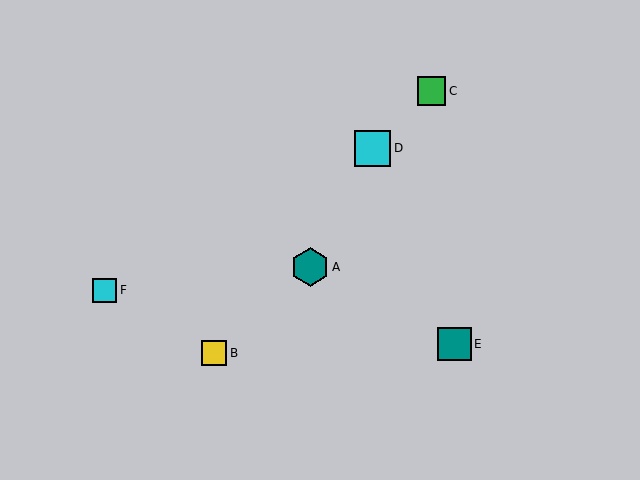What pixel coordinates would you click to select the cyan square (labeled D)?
Click at (373, 148) to select the cyan square D.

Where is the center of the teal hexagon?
The center of the teal hexagon is at (310, 267).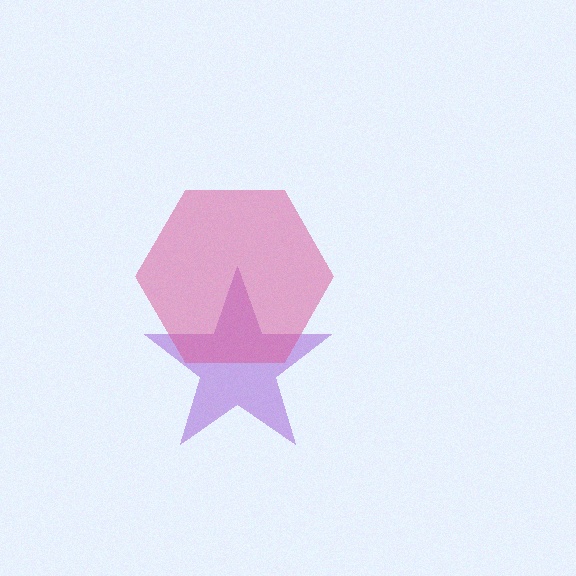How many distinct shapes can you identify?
There are 2 distinct shapes: a purple star, a pink hexagon.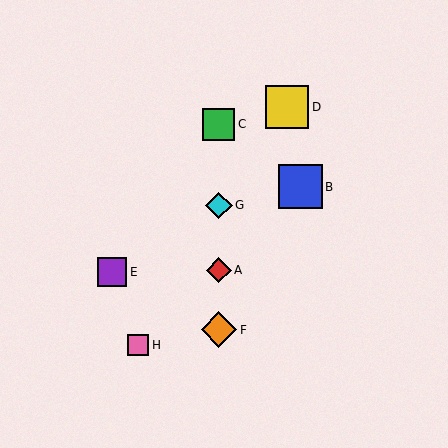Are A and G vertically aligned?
Yes, both are at x≈219.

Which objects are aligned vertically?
Objects A, C, F, G are aligned vertically.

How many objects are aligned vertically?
4 objects (A, C, F, G) are aligned vertically.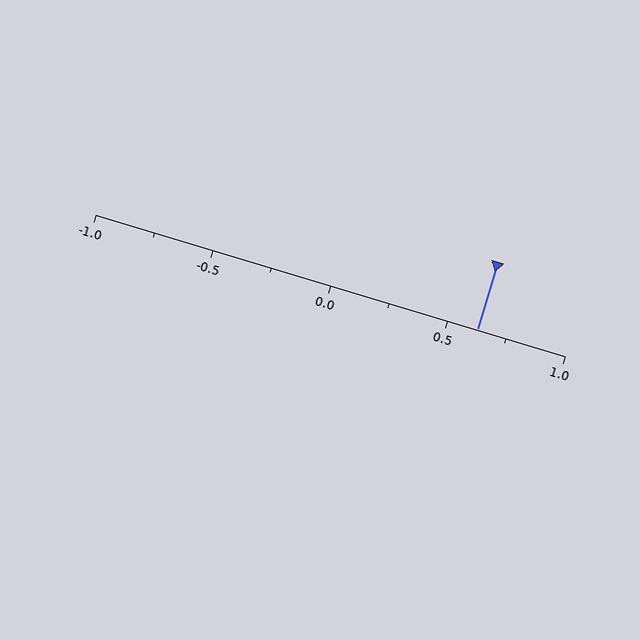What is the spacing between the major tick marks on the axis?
The major ticks are spaced 0.5 apart.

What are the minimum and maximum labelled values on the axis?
The axis runs from -1.0 to 1.0.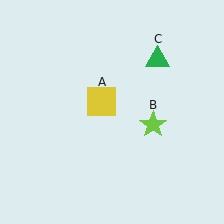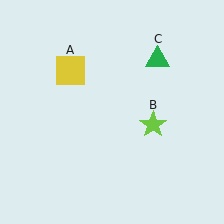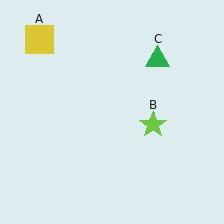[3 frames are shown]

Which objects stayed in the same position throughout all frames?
Lime star (object B) and green triangle (object C) remained stationary.